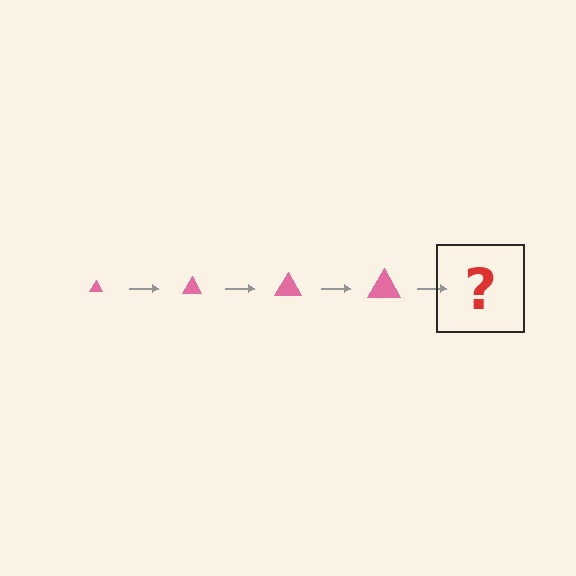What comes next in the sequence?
The next element should be a pink triangle, larger than the previous one.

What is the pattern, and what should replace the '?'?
The pattern is that the triangle gets progressively larger each step. The '?' should be a pink triangle, larger than the previous one.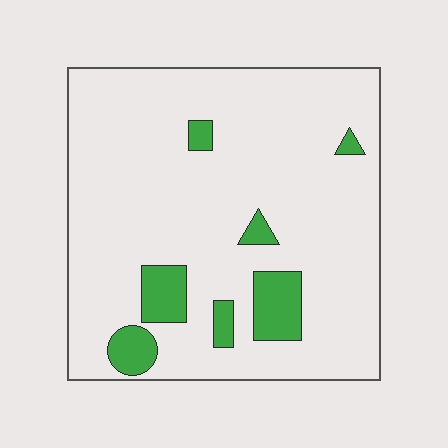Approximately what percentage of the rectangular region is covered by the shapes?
Approximately 10%.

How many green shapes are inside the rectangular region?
7.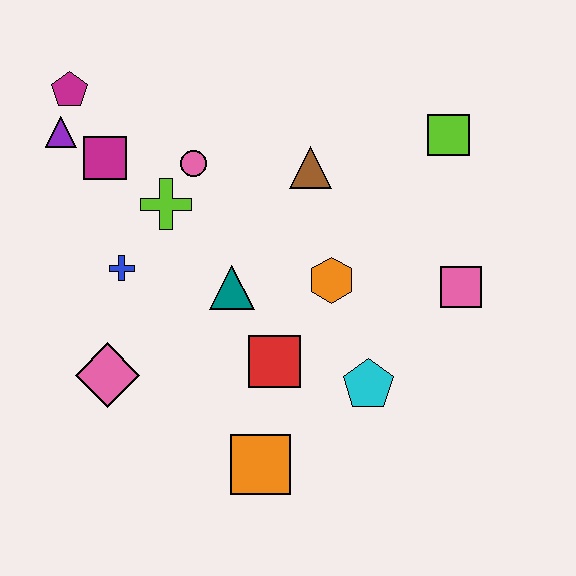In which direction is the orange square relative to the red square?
The orange square is below the red square.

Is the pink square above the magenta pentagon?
No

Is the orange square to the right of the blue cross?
Yes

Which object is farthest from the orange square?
The magenta pentagon is farthest from the orange square.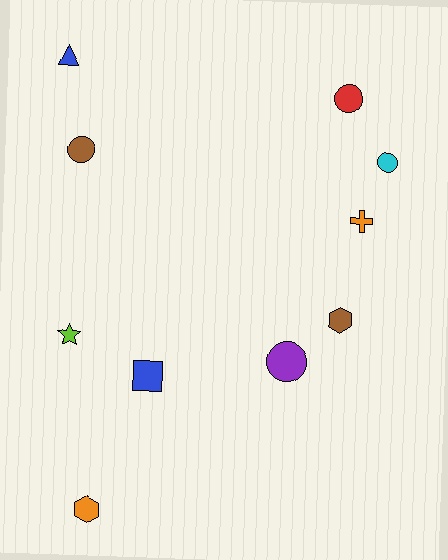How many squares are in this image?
There is 1 square.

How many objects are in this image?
There are 10 objects.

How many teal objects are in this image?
There are no teal objects.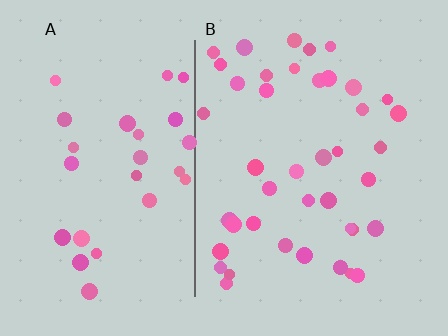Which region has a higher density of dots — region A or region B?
B (the right).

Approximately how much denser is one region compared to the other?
Approximately 1.5× — region B over region A.